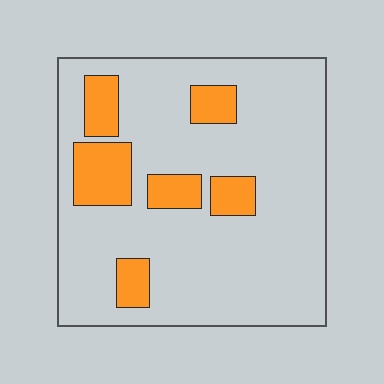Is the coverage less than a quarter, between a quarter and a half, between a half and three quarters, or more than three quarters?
Less than a quarter.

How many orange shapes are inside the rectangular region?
6.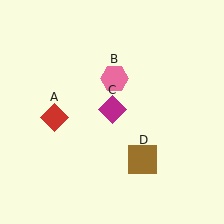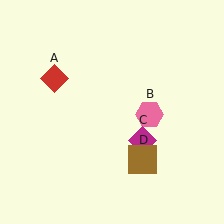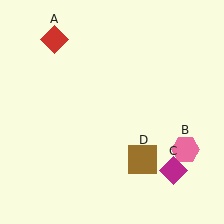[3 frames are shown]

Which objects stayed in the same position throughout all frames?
Brown square (object D) remained stationary.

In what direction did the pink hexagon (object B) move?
The pink hexagon (object B) moved down and to the right.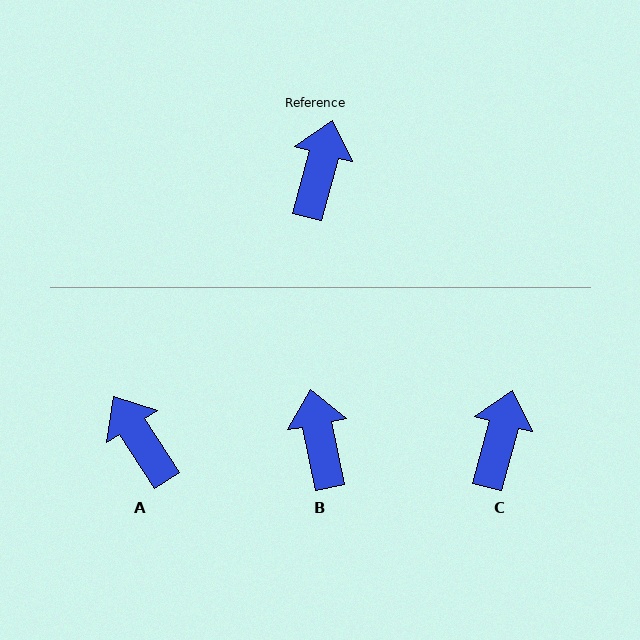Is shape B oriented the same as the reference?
No, it is off by about 26 degrees.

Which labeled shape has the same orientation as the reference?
C.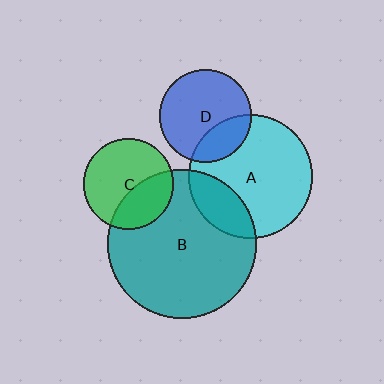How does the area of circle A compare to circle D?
Approximately 1.8 times.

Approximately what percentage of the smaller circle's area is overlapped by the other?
Approximately 25%.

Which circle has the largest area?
Circle B (teal).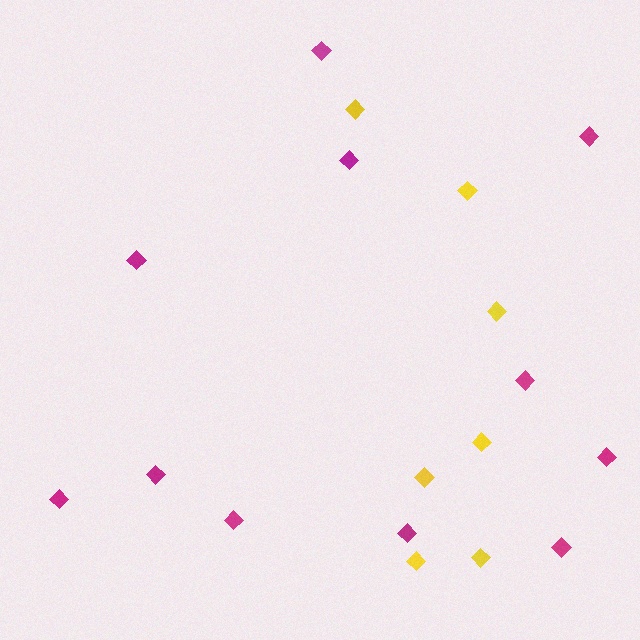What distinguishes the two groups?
There are 2 groups: one group of magenta diamonds (11) and one group of yellow diamonds (7).